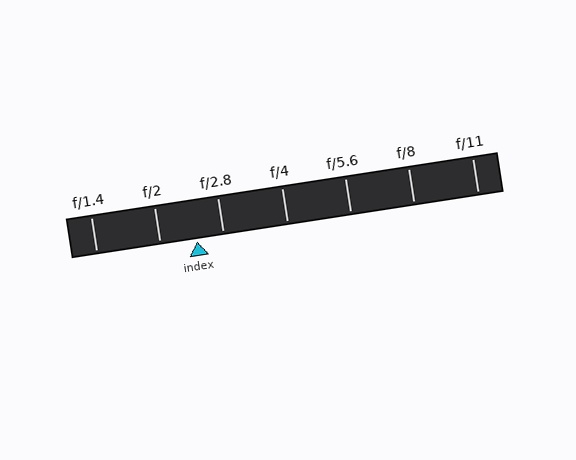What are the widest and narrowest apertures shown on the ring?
The widest aperture shown is f/1.4 and the narrowest is f/11.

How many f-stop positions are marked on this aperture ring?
There are 7 f-stop positions marked.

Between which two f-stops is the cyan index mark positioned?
The index mark is between f/2 and f/2.8.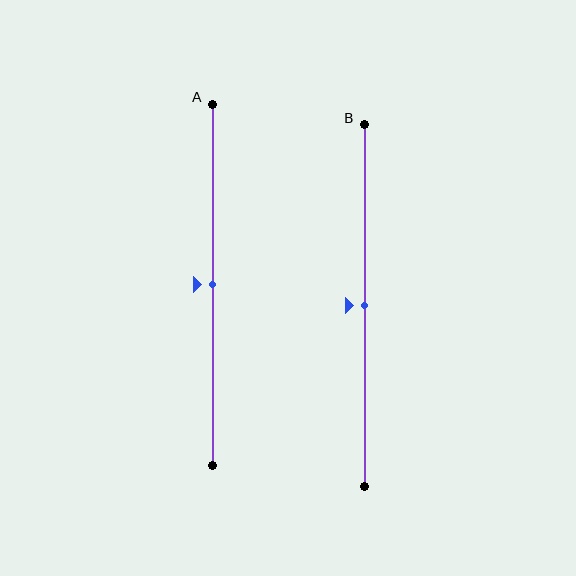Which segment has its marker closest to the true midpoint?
Segment A has its marker closest to the true midpoint.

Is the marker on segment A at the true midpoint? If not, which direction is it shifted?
Yes, the marker on segment A is at the true midpoint.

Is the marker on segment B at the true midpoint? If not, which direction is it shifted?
Yes, the marker on segment B is at the true midpoint.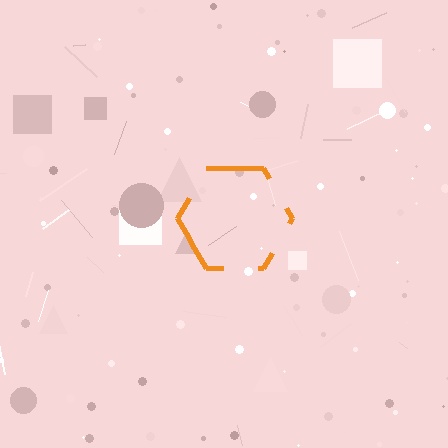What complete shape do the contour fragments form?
The contour fragments form a hexagon.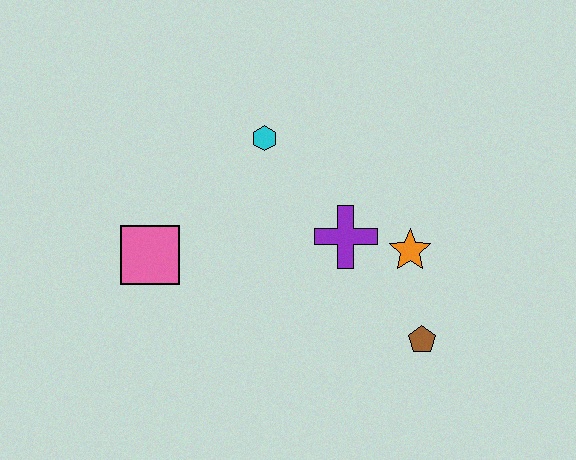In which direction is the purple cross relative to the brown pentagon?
The purple cross is above the brown pentagon.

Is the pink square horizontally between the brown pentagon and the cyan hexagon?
No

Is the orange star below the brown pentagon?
No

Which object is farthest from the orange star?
The pink square is farthest from the orange star.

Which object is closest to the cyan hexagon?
The purple cross is closest to the cyan hexagon.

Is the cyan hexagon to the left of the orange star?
Yes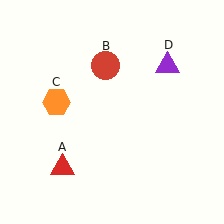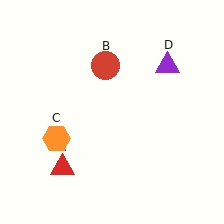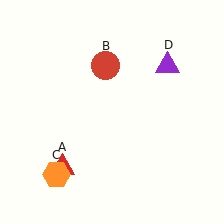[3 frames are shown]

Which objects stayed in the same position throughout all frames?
Red triangle (object A) and red circle (object B) and purple triangle (object D) remained stationary.